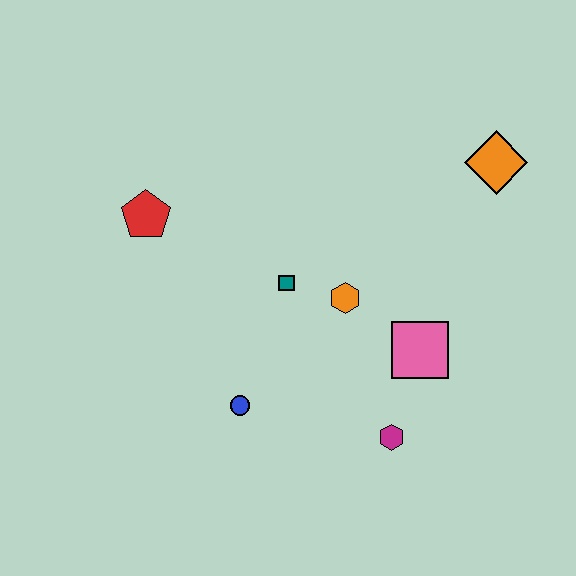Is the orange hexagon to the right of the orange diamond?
No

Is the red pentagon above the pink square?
Yes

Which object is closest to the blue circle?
The teal square is closest to the blue circle.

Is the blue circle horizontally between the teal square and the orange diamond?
No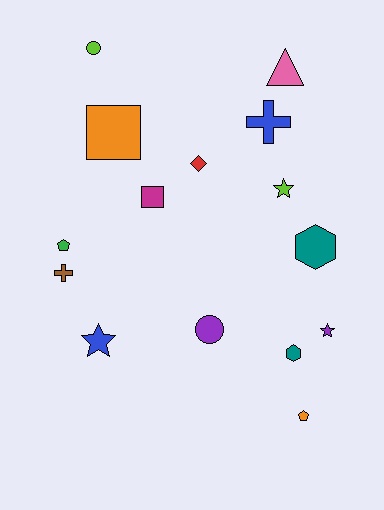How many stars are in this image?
There are 3 stars.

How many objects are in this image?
There are 15 objects.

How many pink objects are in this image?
There is 1 pink object.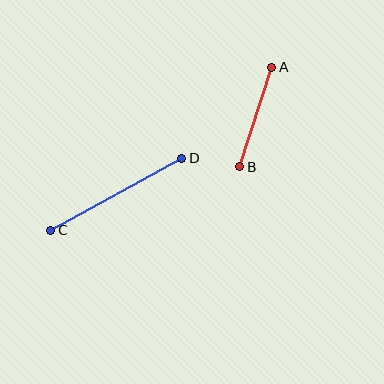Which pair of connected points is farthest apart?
Points C and D are farthest apart.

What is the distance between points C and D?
The distance is approximately 150 pixels.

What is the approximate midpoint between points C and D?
The midpoint is at approximately (116, 194) pixels.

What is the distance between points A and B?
The distance is approximately 105 pixels.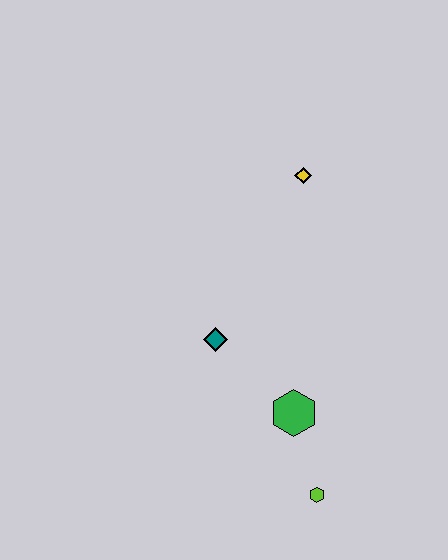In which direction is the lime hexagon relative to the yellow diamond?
The lime hexagon is below the yellow diamond.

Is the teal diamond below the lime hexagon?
No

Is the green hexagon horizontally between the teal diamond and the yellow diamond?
Yes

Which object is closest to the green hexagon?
The lime hexagon is closest to the green hexagon.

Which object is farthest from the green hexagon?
The yellow diamond is farthest from the green hexagon.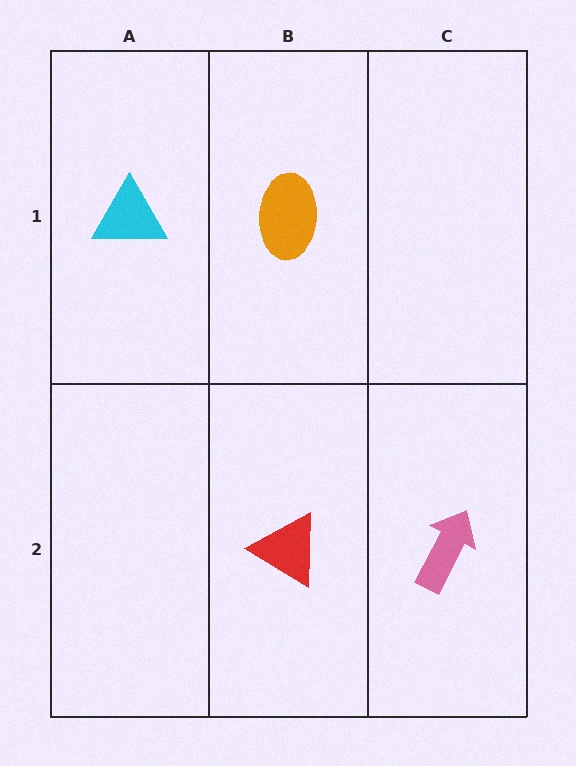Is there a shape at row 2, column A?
No, that cell is empty.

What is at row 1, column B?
An orange ellipse.